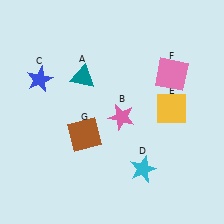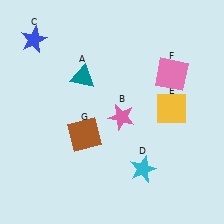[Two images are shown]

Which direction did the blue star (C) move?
The blue star (C) moved up.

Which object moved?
The blue star (C) moved up.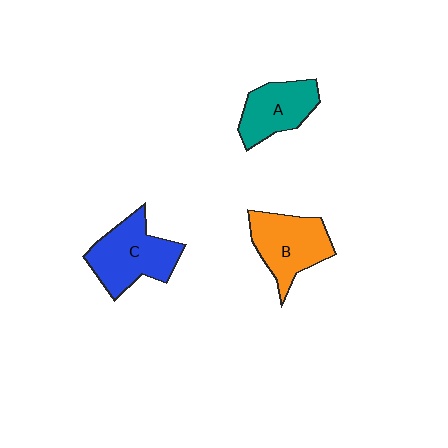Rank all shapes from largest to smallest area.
From largest to smallest: C (blue), B (orange), A (teal).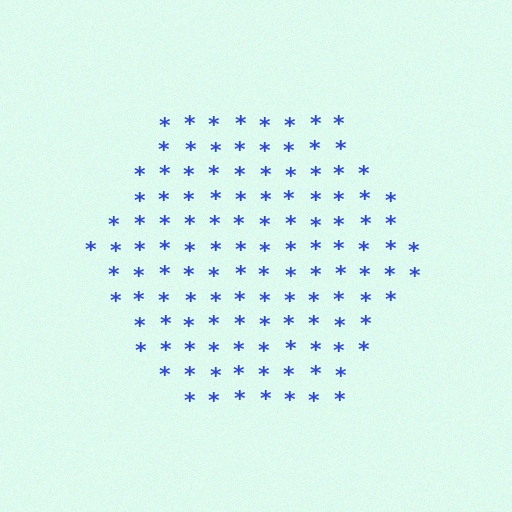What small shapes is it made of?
It is made of small asterisks.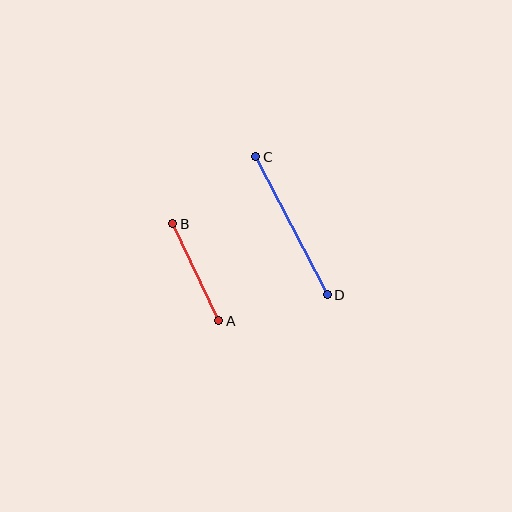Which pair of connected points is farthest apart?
Points C and D are farthest apart.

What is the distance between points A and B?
The distance is approximately 107 pixels.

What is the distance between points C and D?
The distance is approximately 155 pixels.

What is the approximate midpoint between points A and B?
The midpoint is at approximately (196, 272) pixels.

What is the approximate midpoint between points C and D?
The midpoint is at approximately (292, 226) pixels.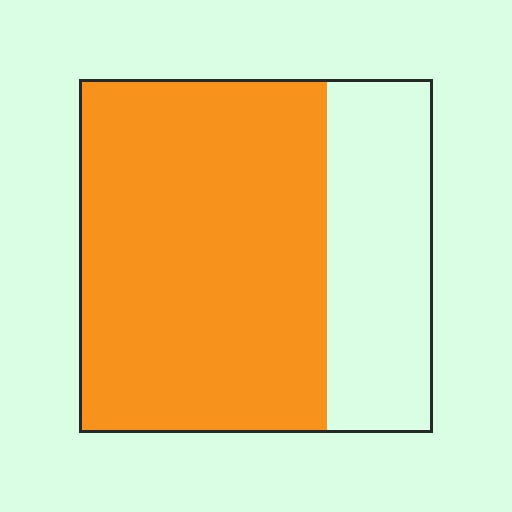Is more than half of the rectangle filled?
Yes.